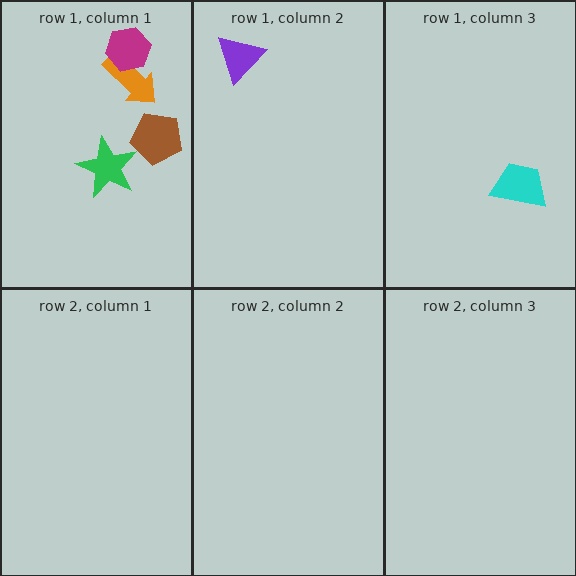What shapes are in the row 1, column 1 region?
The green star, the brown pentagon, the orange arrow, the magenta hexagon.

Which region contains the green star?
The row 1, column 1 region.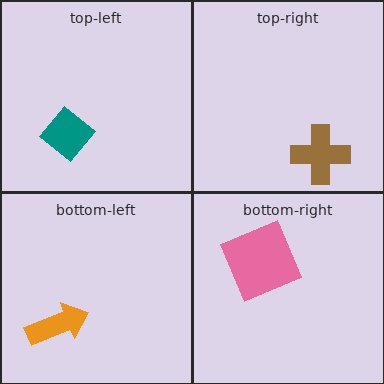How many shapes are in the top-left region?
1.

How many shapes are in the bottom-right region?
1.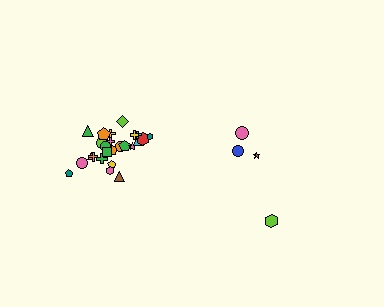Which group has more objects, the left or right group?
The left group.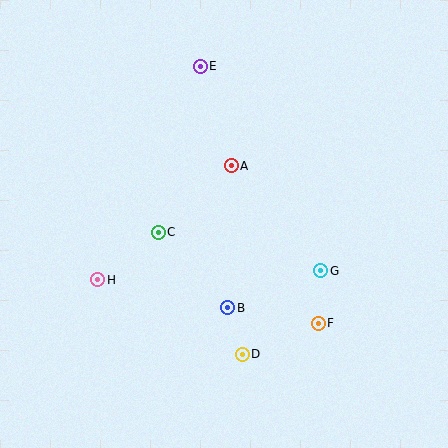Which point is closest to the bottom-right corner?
Point F is closest to the bottom-right corner.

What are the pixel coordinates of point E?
Point E is at (200, 66).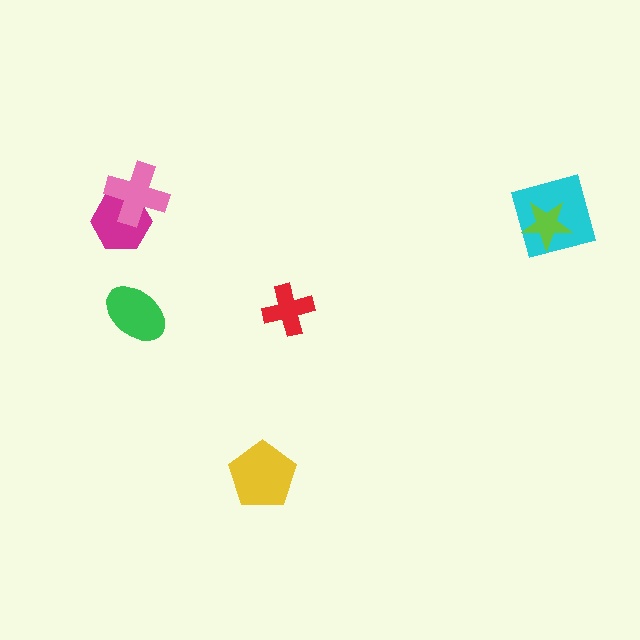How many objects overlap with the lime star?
1 object overlaps with the lime star.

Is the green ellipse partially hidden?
No, no other shape covers it.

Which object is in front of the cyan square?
The lime star is in front of the cyan square.